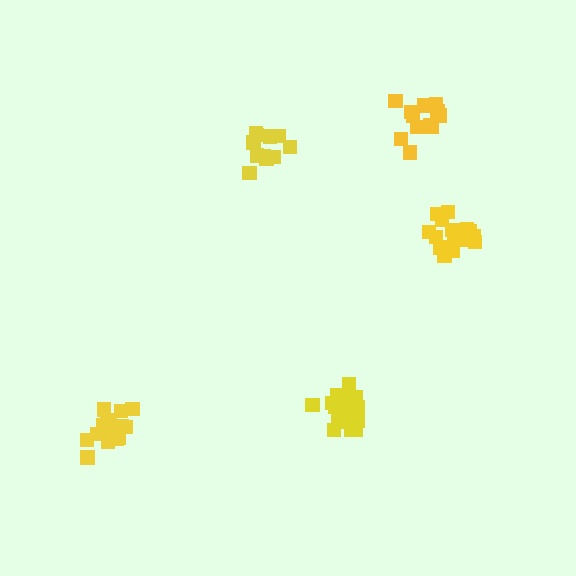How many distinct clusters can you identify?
There are 5 distinct clusters.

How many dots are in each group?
Group 1: 12 dots, Group 2: 15 dots, Group 3: 18 dots, Group 4: 18 dots, Group 5: 13 dots (76 total).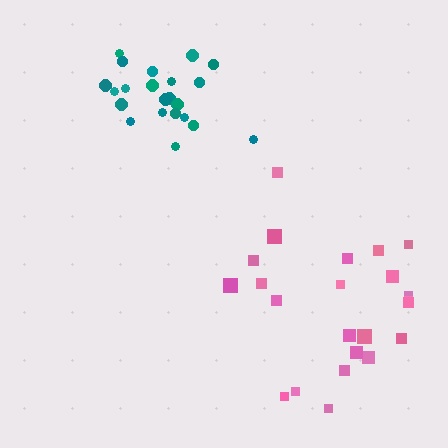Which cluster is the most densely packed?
Teal.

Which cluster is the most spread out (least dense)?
Pink.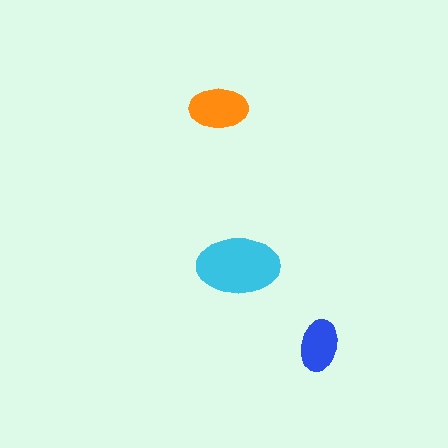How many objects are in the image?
There are 3 objects in the image.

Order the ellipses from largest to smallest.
the cyan one, the orange one, the blue one.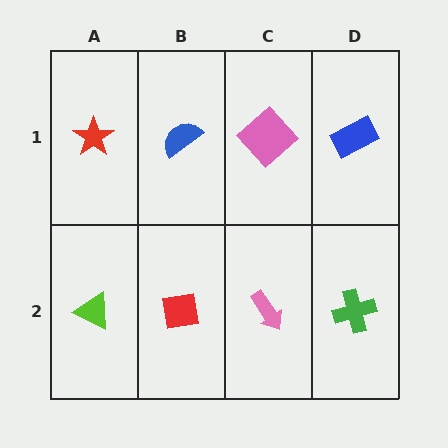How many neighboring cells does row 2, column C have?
3.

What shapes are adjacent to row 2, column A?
A red star (row 1, column A), a red square (row 2, column B).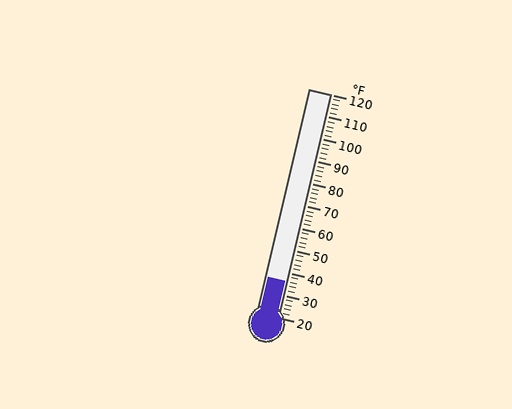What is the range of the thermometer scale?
The thermometer scale ranges from 20°F to 120°F.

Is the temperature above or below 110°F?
The temperature is below 110°F.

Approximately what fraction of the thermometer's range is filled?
The thermometer is filled to approximately 15% of its range.